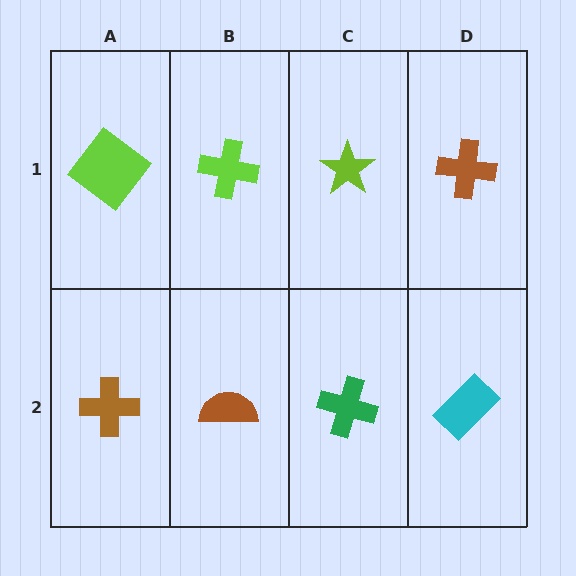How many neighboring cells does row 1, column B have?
3.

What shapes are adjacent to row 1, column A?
A brown cross (row 2, column A), a lime cross (row 1, column B).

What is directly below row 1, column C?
A green cross.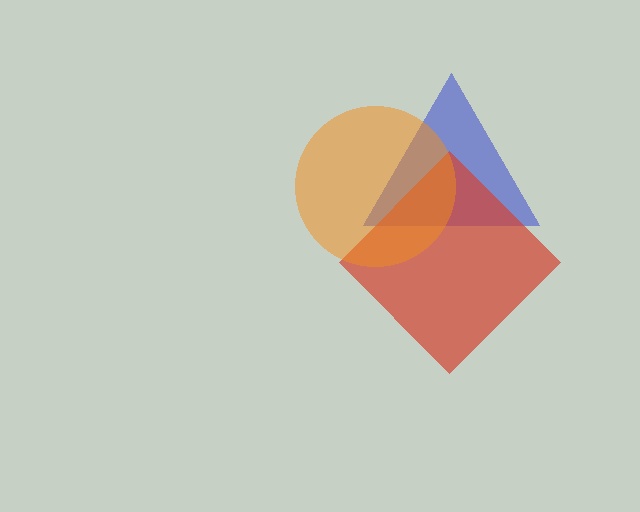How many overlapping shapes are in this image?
There are 3 overlapping shapes in the image.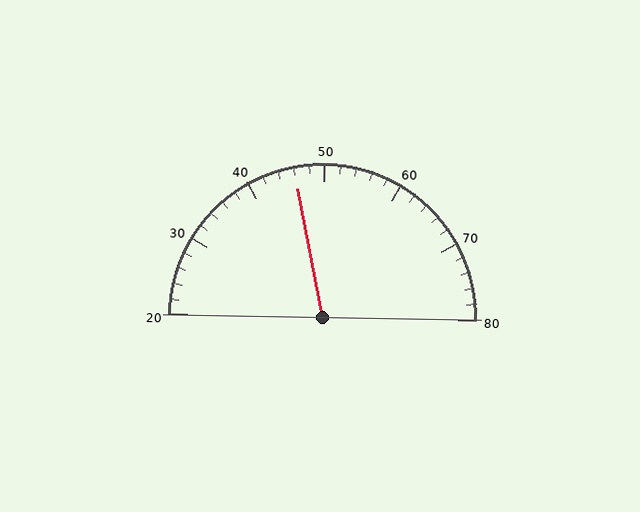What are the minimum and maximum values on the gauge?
The gauge ranges from 20 to 80.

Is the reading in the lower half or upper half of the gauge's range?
The reading is in the lower half of the range (20 to 80).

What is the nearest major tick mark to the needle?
The nearest major tick mark is 50.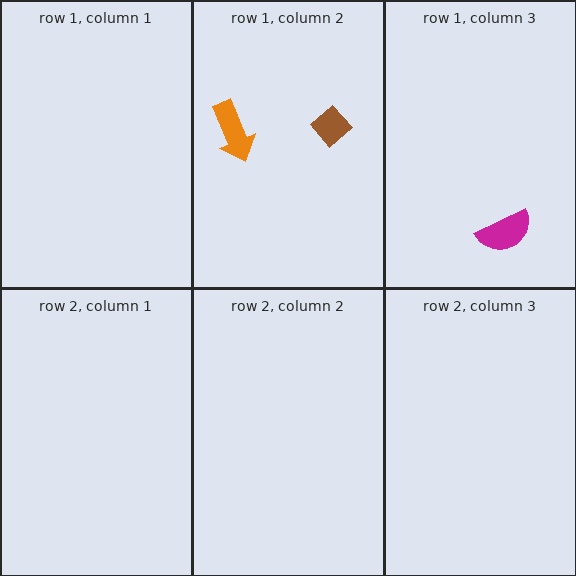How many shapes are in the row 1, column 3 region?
1.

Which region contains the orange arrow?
The row 1, column 2 region.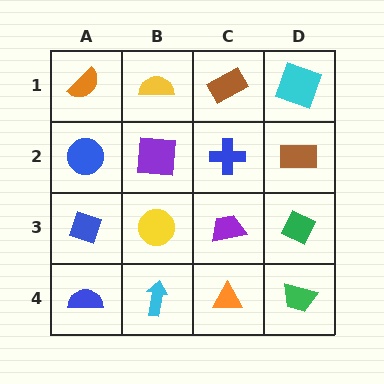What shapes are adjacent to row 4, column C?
A purple trapezoid (row 3, column C), a cyan arrow (row 4, column B), a green trapezoid (row 4, column D).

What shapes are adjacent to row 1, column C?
A blue cross (row 2, column C), a yellow semicircle (row 1, column B), a cyan square (row 1, column D).